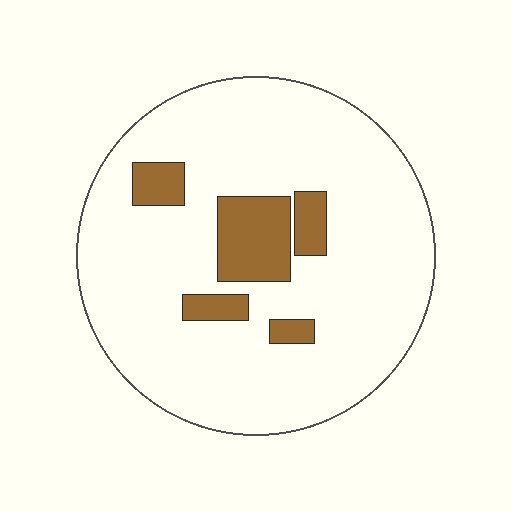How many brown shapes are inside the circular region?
5.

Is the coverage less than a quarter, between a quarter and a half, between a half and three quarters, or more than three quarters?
Less than a quarter.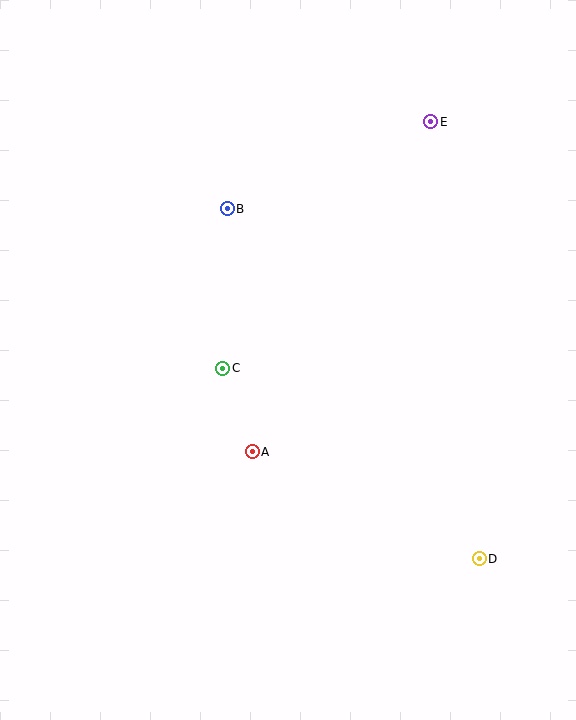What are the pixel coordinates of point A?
Point A is at (252, 452).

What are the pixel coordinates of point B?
Point B is at (227, 209).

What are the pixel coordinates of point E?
Point E is at (431, 122).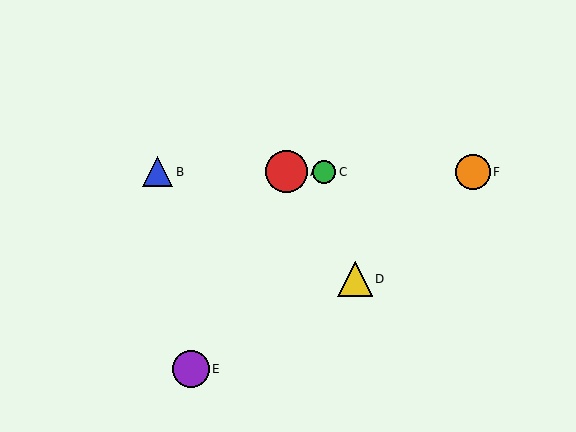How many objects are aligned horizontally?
4 objects (A, B, C, F) are aligned horizontally.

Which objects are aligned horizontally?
Objects A, B, C, F are aligned horizontally.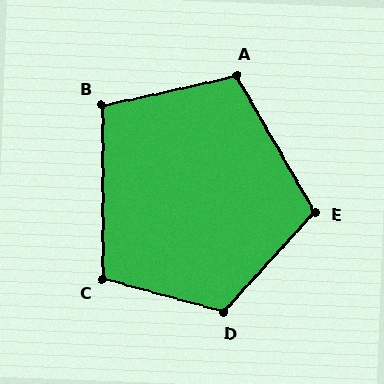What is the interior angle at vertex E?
Approximately 108 degrees (obtuse).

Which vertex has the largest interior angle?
D, at approximately 117 degrees.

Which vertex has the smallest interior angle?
B, at approximately 103 degrees.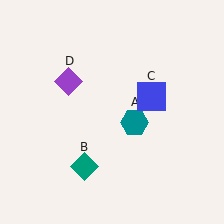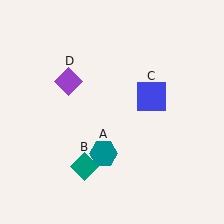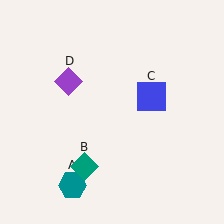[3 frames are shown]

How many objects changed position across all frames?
1 object changed position: teal hexagon (object A).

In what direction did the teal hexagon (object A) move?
The teal hexagon (object A) moved down and to the left.